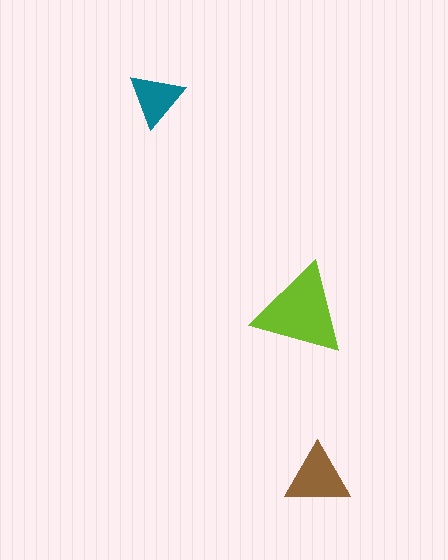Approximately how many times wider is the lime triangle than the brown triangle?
About 1.5 times wider.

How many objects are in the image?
There are 3 objects in the image.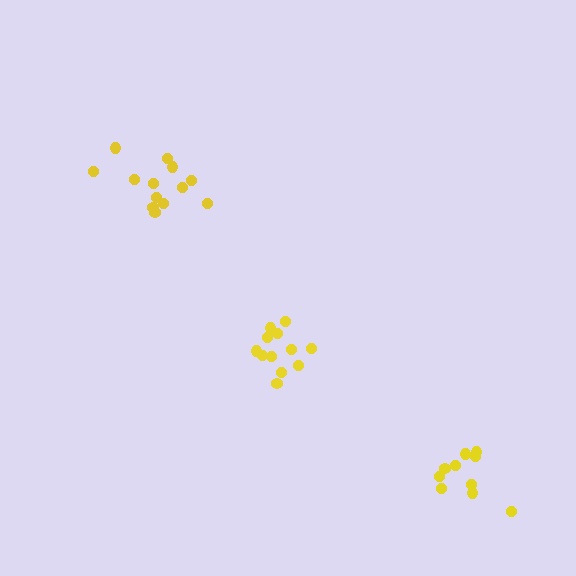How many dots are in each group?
Group 1: 12 dots, Group 2: 13 dots, Group 3: 10 dots (35 total).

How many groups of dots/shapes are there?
There are 3 groups.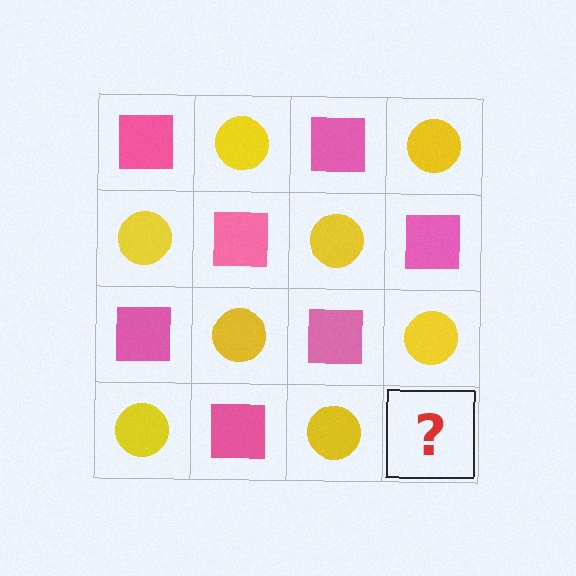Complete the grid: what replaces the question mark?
The question mark should be replaced with a pink square.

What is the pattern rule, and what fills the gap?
The rule is that it alternates pink square and yellow circle in a checkerboard pattern. The gap should be filled with a pink square.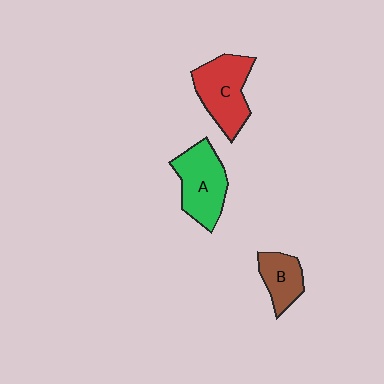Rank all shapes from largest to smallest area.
From largest to smallest: C (red), A (green), B (brown).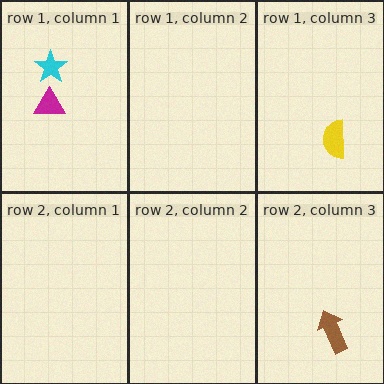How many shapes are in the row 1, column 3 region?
1.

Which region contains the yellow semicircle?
The row 1, column 3 region.